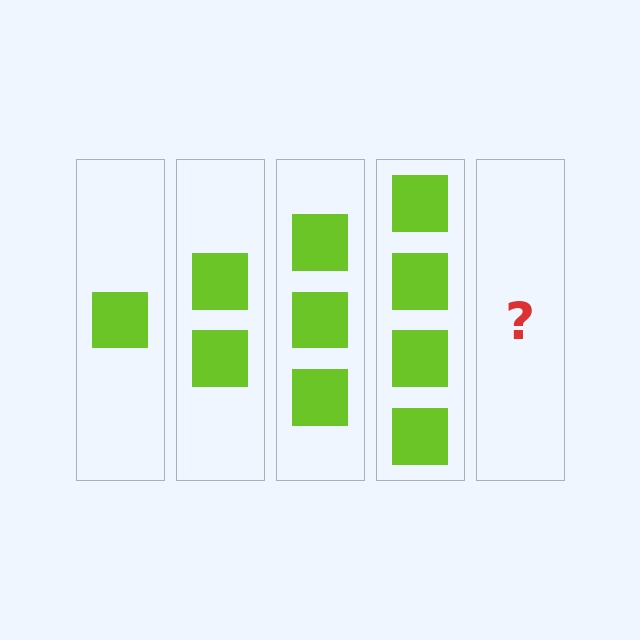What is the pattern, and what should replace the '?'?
The pattern is that each step adds one more square. The '?' should be 5 squares.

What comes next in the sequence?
The next element should be 5 squares.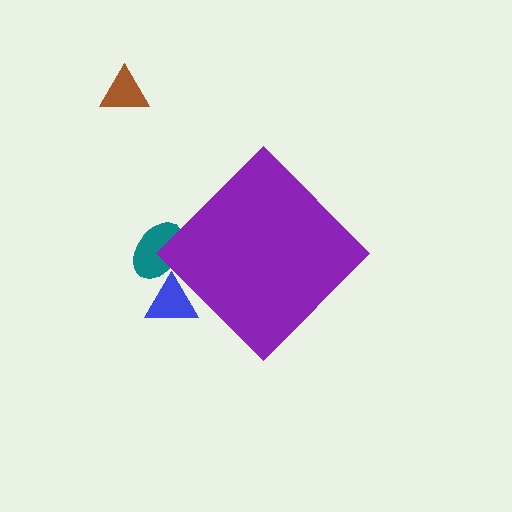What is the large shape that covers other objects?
A purple diamond.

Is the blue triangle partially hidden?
Yes, the blue triangle is partially hidden behind the purple diamond.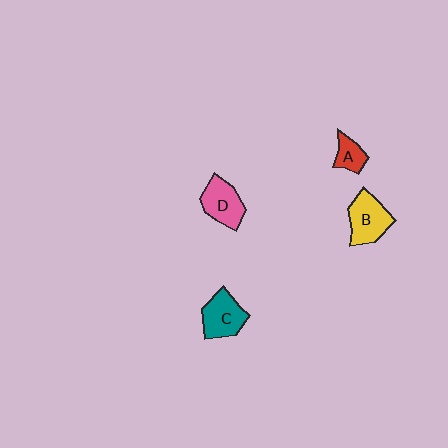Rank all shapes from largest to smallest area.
From largest to smallest: B (yellow), C (teal), D (pink), A (red).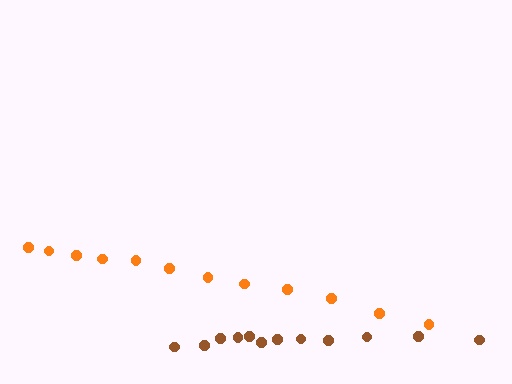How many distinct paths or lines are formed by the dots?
There are 2 distinct paths.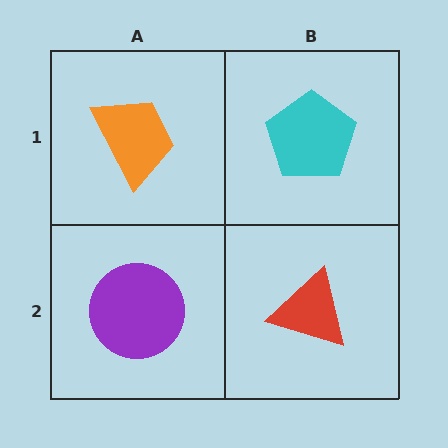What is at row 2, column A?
A purple circle.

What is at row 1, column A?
An orange trapezoid.